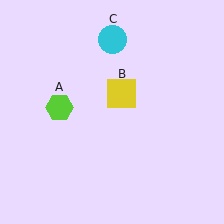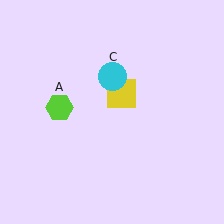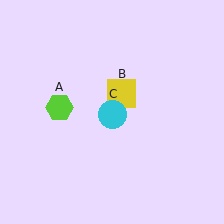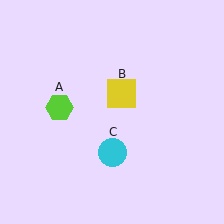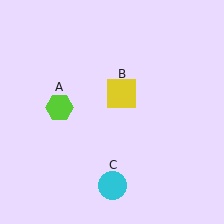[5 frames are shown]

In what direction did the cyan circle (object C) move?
The cyan circle (object C) moved down.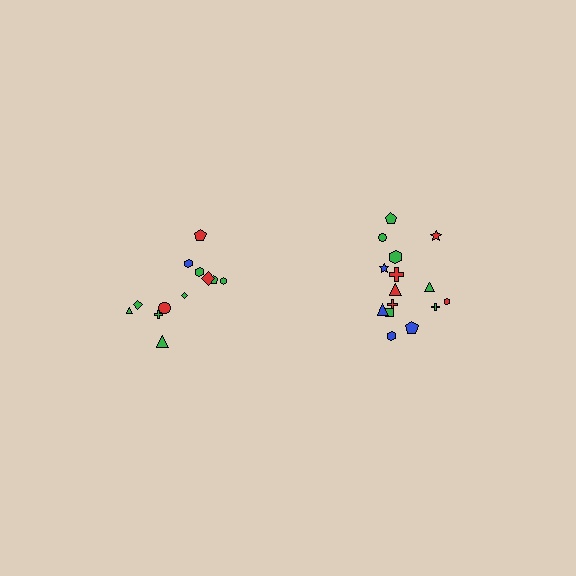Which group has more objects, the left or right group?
The right group.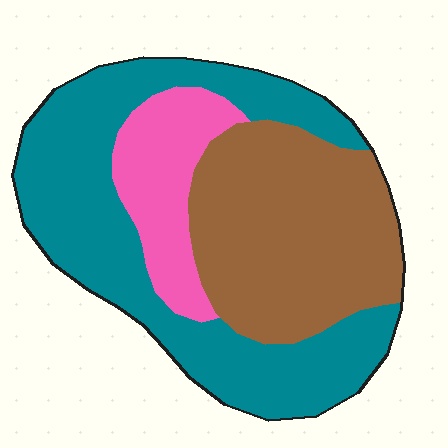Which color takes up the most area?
Teal, at roughly 45%.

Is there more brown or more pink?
Brown.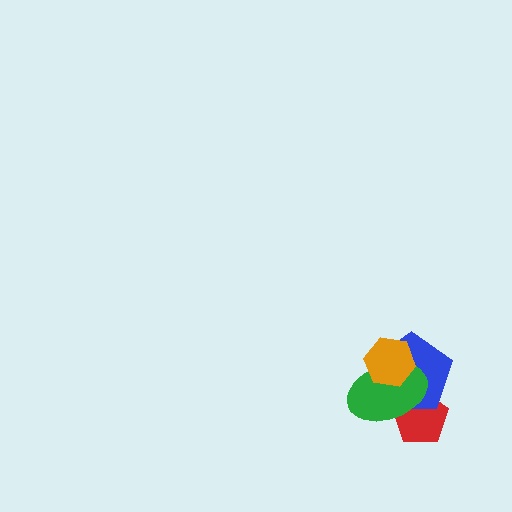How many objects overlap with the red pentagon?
2 objects overlap with the red pentagon.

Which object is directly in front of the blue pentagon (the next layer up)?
The green ellipse is directly in front of the blue pentagon.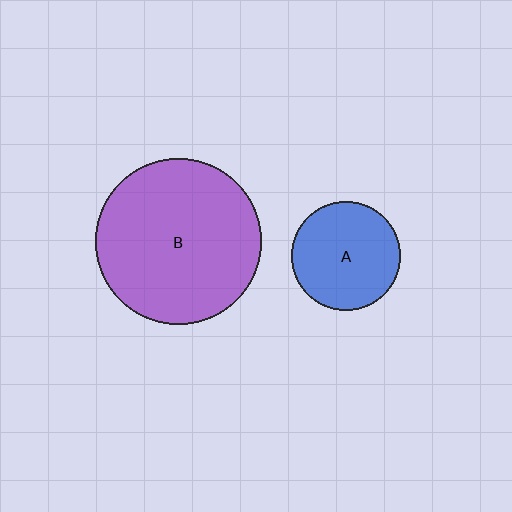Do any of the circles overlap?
No, none of the circles overlap.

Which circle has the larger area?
Circle B (purple).